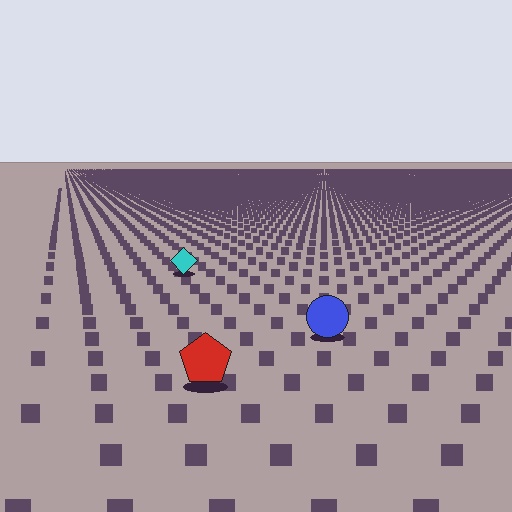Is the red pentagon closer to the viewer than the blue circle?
Yes. The red pentagon is closer — you can tell from the texture gradient: the ground texture is coarser near it.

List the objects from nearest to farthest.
From nearest to farthest: the red pentagon, the blue circle, the cyan diamond.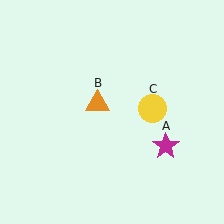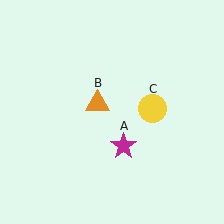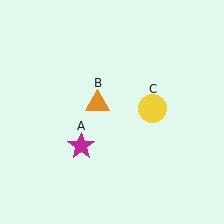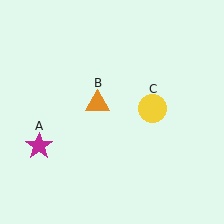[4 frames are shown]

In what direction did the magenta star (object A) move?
The magenta star (object A) moved left.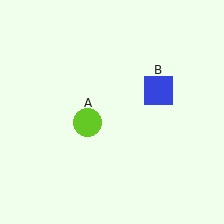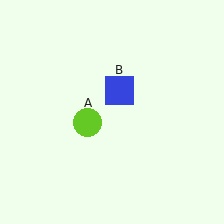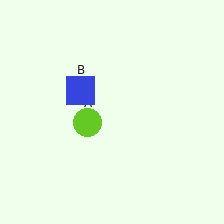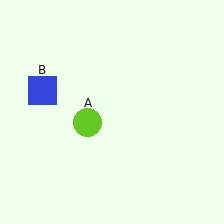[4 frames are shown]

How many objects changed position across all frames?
1 object changed position: blue square (object B).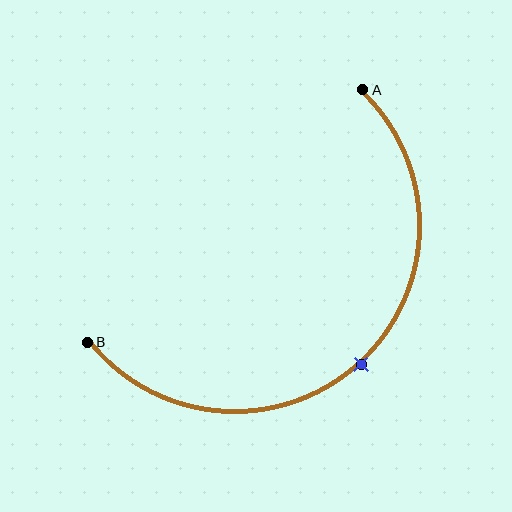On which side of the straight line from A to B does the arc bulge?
The arc bulges below and to the right of the straight line connecting A and B.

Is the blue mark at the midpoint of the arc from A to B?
Yes. The blue mark lies on the arc at equal arc-length from both A and B — it is the arc midpoint.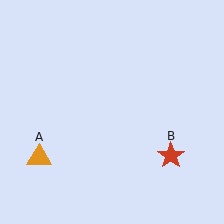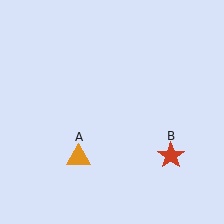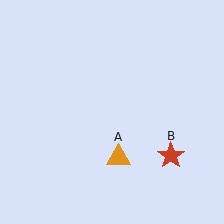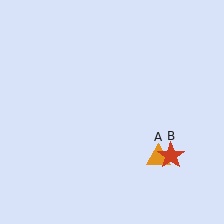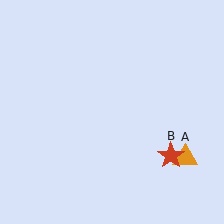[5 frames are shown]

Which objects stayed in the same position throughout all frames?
Red star (object B) remained stationary.